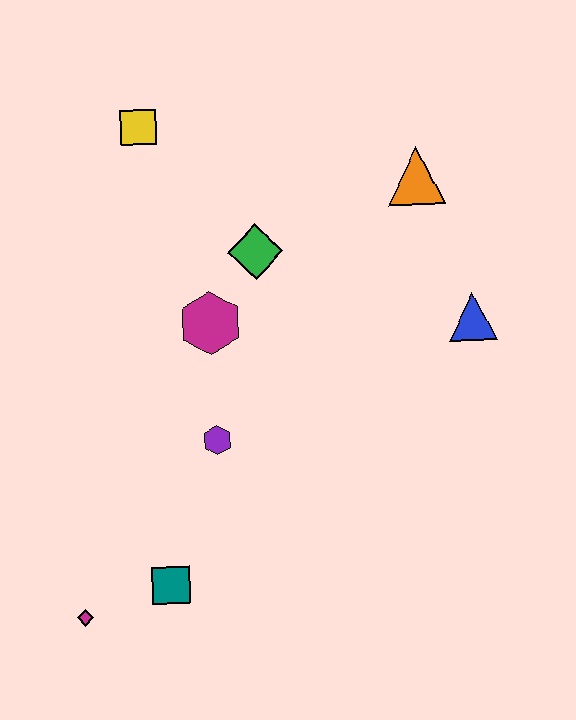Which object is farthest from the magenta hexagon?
The magenta diamond is farthest from the magenta hexagon.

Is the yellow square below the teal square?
No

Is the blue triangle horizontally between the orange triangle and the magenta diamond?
No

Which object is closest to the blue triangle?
The orange triangle is closest to the blue triangle.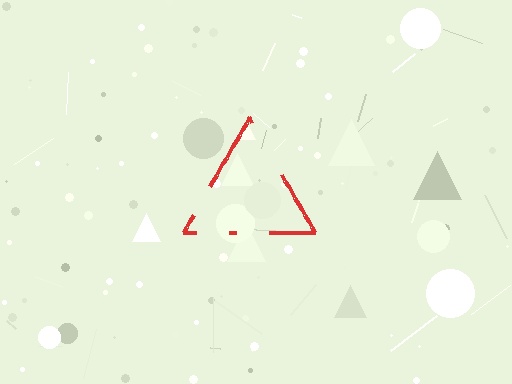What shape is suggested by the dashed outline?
The dashed outline suggests a triangle.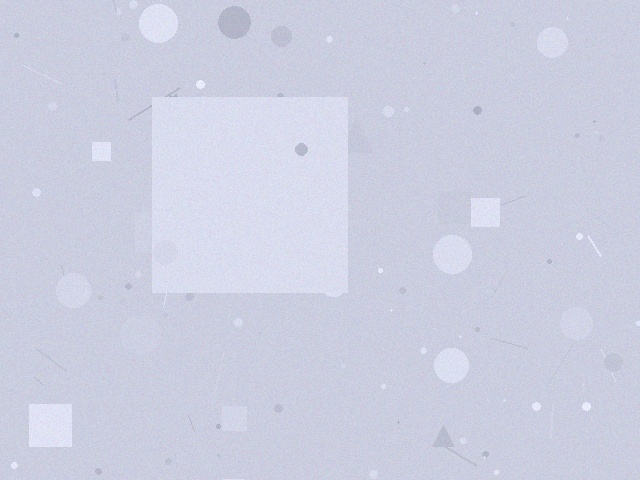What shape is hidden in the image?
A square is hidden in the image.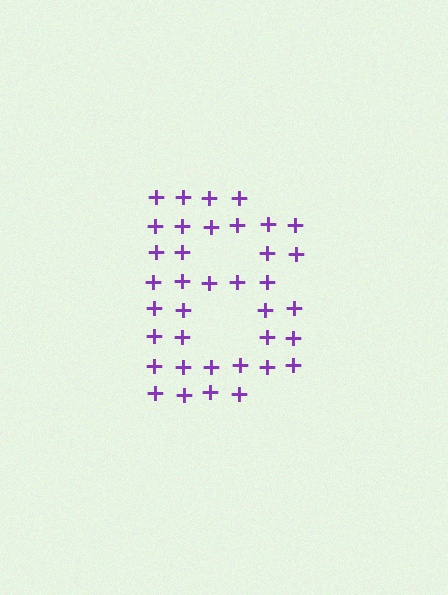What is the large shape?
The large shape is the letter B.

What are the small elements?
The small elements are plus signs.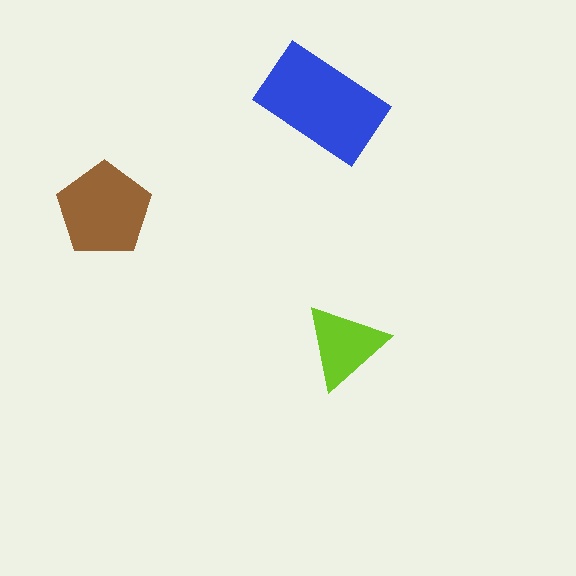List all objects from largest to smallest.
The blue rectangle, the brown pentagon, the lime triangle.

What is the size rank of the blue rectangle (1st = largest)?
1st.